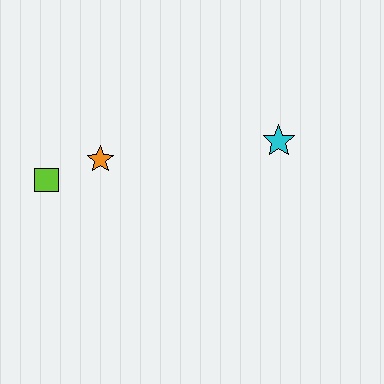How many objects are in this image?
There are 3 objects.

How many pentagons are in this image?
There are no pentagons.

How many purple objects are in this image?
There are no purple objects.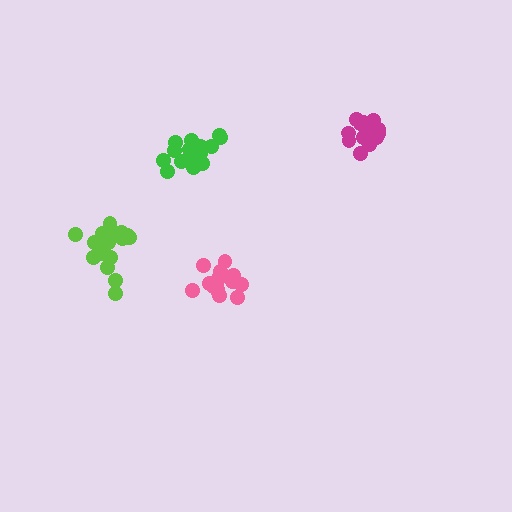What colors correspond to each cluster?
The clusters are colored: pink, green, magenta, lime.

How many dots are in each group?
Group 1: 15 dots, Group 2: 16 dots, Group 3: 16 dots, Group 4: 20 dots (67 total).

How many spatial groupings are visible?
There are 4 spatial groupings.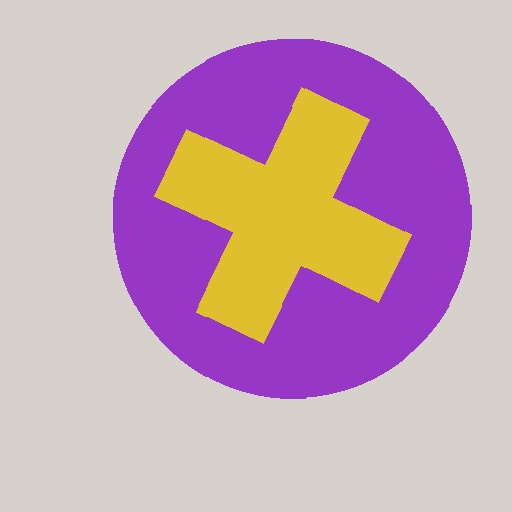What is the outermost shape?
The purple circle.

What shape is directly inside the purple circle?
The yellow cross.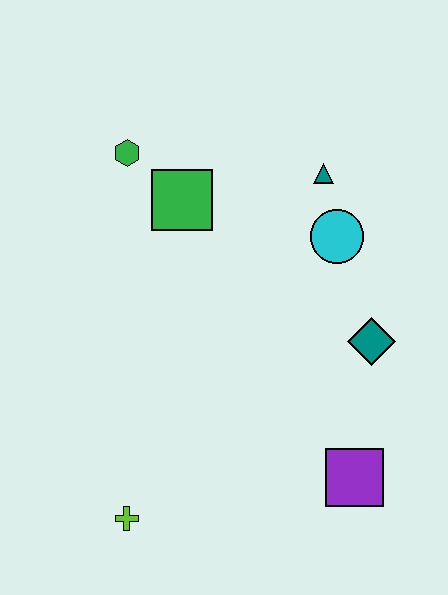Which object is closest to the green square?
The green hexagon is closest to the green square.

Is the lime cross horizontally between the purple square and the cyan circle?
No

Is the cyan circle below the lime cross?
No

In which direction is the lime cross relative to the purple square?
The lime cross is to the left of the purple square.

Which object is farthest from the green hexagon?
The purple square is farthest from the green hexagon.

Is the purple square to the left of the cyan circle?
No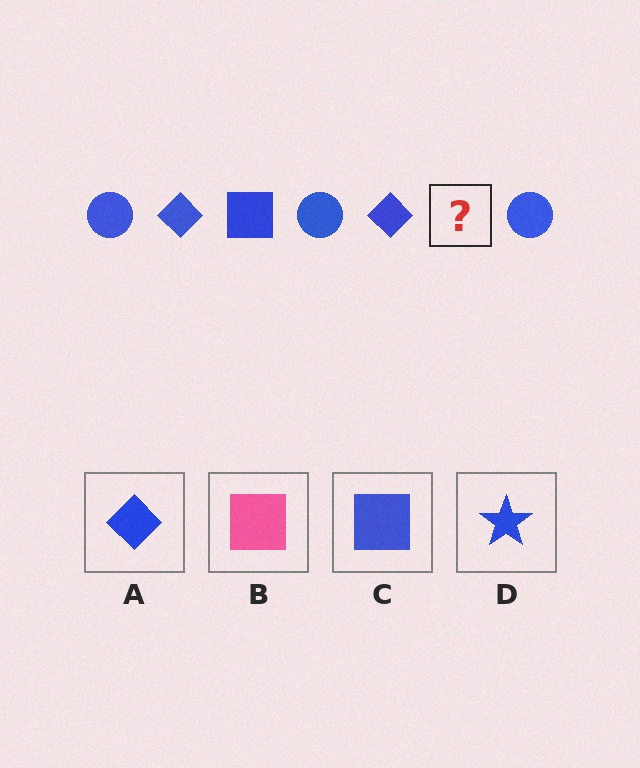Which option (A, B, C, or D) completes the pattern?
C.